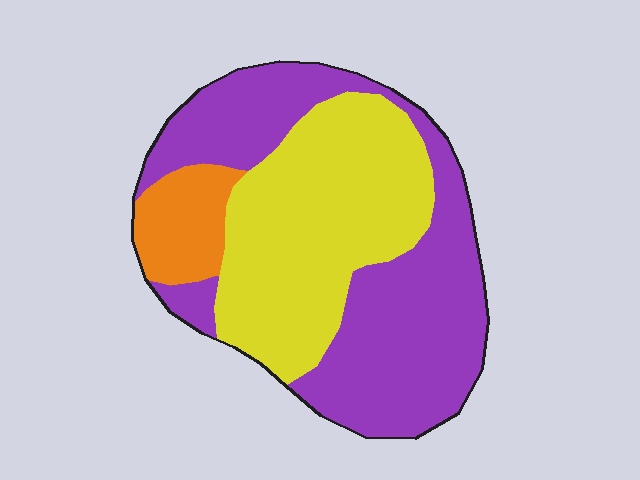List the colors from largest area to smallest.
From largest to smallest: purple, yellow, orange.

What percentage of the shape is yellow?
Yellow covers about 40% of the shape.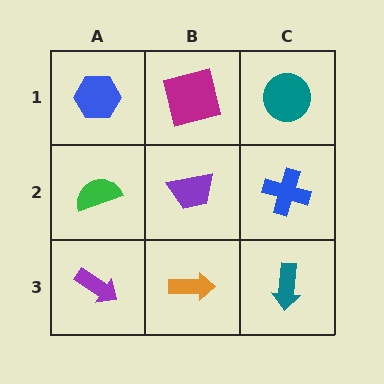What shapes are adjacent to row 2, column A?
A blue hexagon (row 1, column A), a purple arrow (row 3, column A), a purple trapezoid (row 2, column B).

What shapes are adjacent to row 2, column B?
A magenta square (row 1, column B), an orange arrow (row 3, column B), a green semicircle (row 2, column A), a blue cross (row 2, column C).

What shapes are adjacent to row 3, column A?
A green semicircle (row 2, column A), an orange arrow (row 3, column B).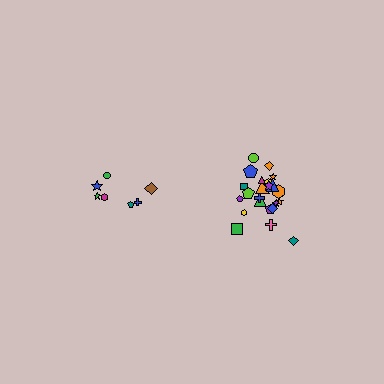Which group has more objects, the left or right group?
The right group.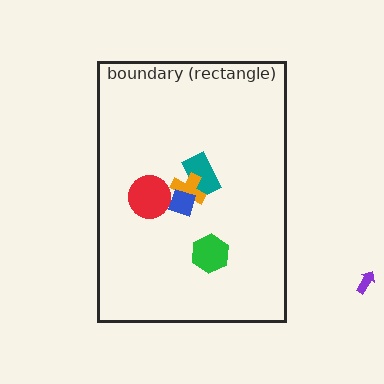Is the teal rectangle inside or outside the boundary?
Inside.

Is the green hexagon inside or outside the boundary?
Inside.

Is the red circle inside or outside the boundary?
Inside.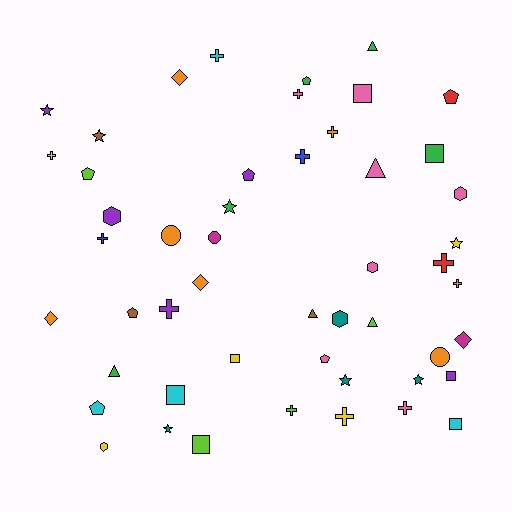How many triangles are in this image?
There are 5 triangles.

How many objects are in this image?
There are 50 objects.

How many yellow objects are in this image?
There are 5 yellow objects.